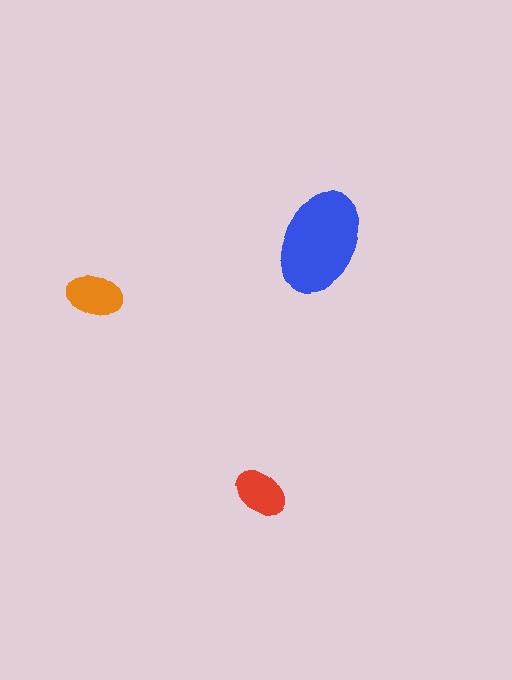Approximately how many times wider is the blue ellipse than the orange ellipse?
About 2 times wider.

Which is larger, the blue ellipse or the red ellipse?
The blue one.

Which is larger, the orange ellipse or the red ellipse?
The orange one.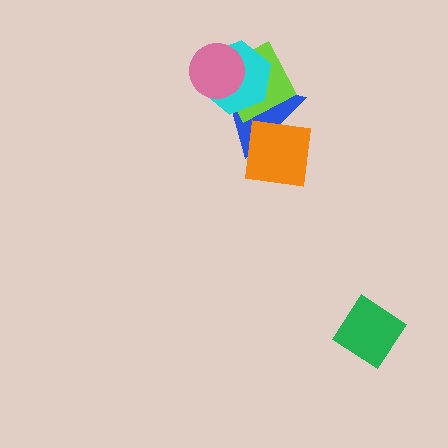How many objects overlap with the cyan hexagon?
3 objects overlap with the cyan hexagon.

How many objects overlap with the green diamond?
0 objects overlap with the green diamond.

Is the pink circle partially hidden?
No, no other shape covers it.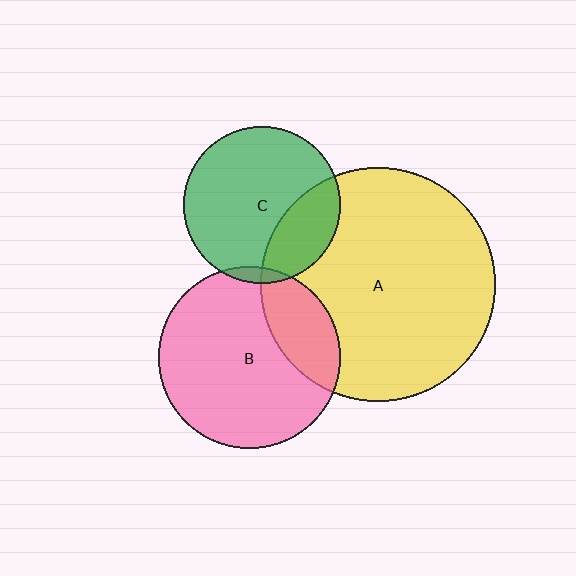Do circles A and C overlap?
Yes.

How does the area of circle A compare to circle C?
Approximately 2.2 times.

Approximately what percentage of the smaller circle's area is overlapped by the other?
Approximately 25%.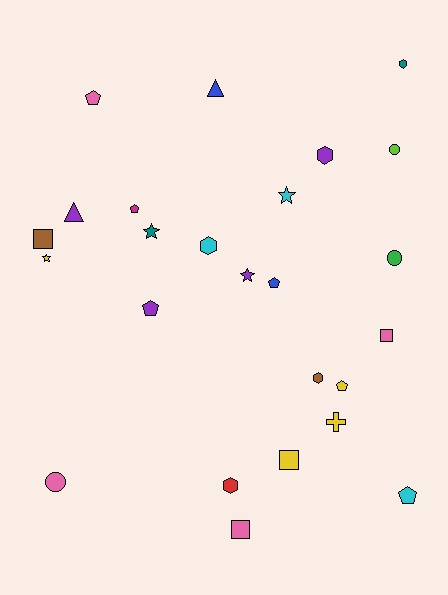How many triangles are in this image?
There are 2 triangles.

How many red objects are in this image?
There is 1 red object.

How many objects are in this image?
There are 25 objects.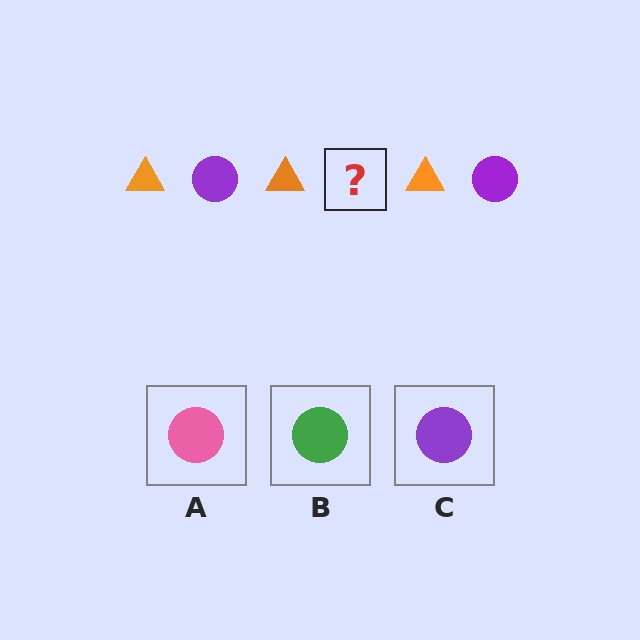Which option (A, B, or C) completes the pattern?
C.